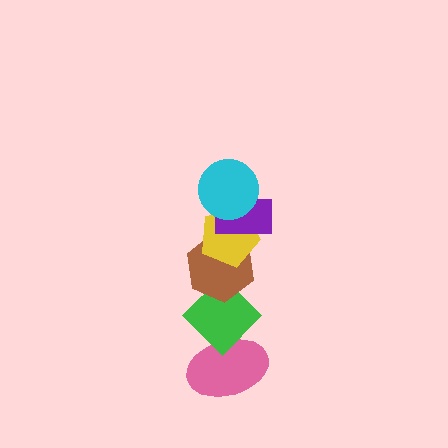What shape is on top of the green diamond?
The brown hexagon is on top of the green diamond.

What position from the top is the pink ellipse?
The pink ellipse is 6th from the top.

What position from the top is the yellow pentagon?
The yellow pentagon is 3rd from the top.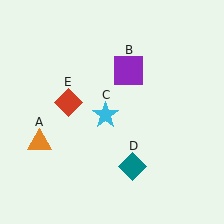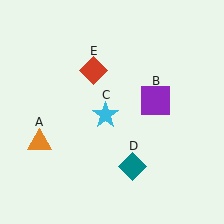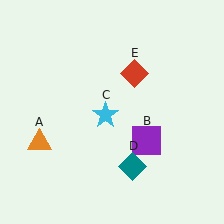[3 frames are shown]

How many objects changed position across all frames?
2 objects changed position: purple square (object B), red diamond (object E).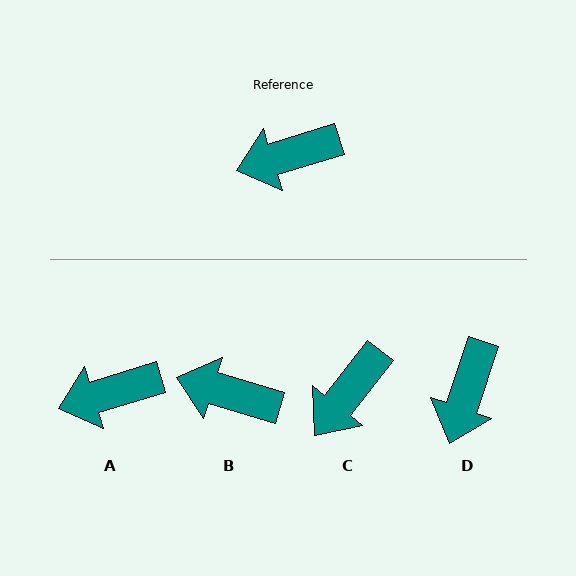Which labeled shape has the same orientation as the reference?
A.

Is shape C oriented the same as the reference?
No, it is off by about 35 degrees.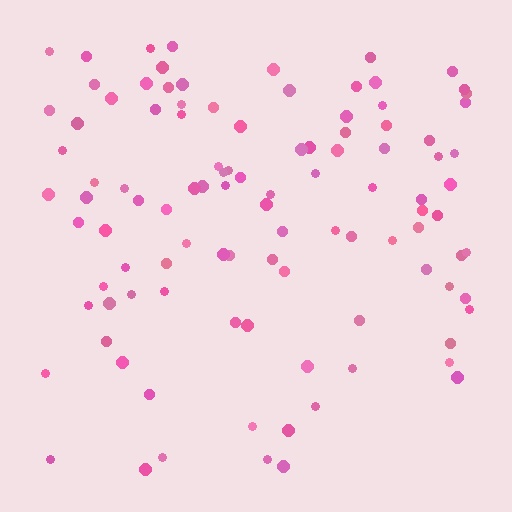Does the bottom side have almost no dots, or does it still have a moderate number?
Still a moderate number, just noticeably fewer than the top.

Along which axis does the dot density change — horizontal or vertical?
Vertical.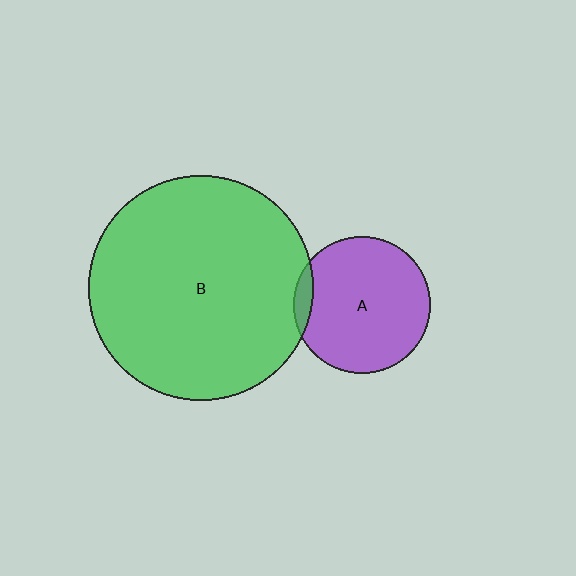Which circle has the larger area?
Circle B (green).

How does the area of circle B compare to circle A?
Approximately 2.7 times.